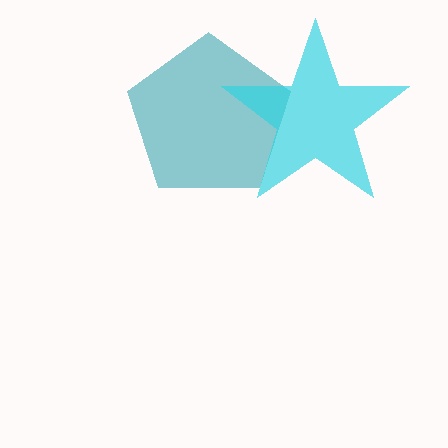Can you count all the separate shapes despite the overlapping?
Yes, there are 2 separate shapes.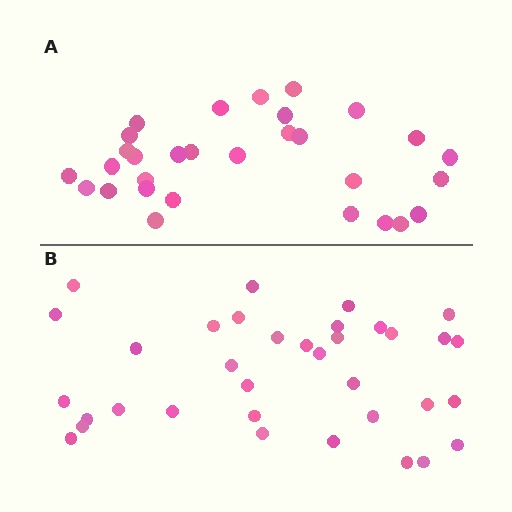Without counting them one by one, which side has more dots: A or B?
Region B (the bottom region) has more dots.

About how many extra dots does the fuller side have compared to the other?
Region B has about 5 more dots than region A.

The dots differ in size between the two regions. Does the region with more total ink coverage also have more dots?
No. Region A has more total ink coverage because its dots are larger, but region B actually contains more individual dots. Total area can be misleading — the number of items is what matters here.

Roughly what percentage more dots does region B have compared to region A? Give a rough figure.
About 15% more.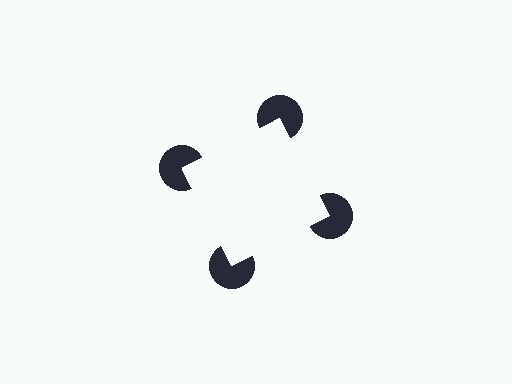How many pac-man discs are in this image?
There are 4 — one at each vertex of the illusory square.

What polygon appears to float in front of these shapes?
An illusory square — its edges are inferred from the aligned wedge cuts in the pac-man discs, not physically drawn.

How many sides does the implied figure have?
4 sides.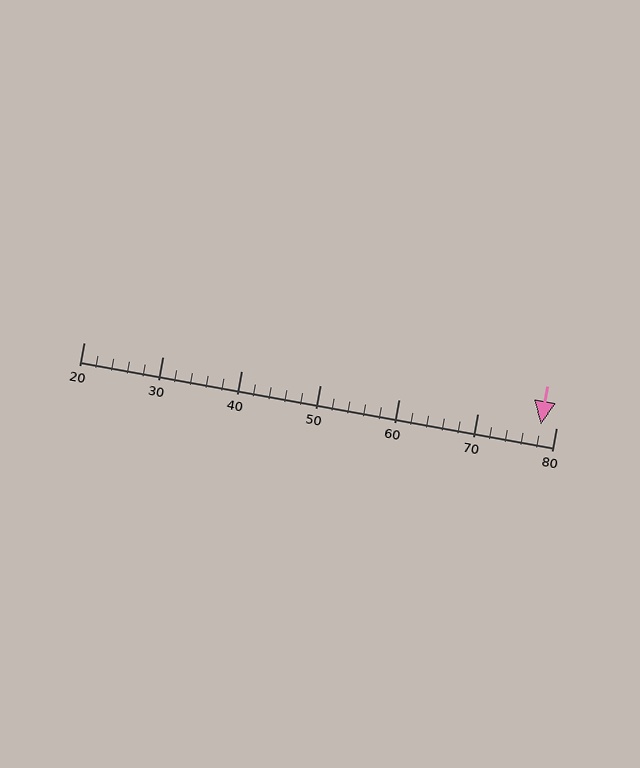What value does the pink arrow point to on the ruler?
The pink arrow points to approximately 78.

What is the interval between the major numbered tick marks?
The major tick marks are spaced 10 units apart.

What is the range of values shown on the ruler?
The ruler shows values from 20 to 80.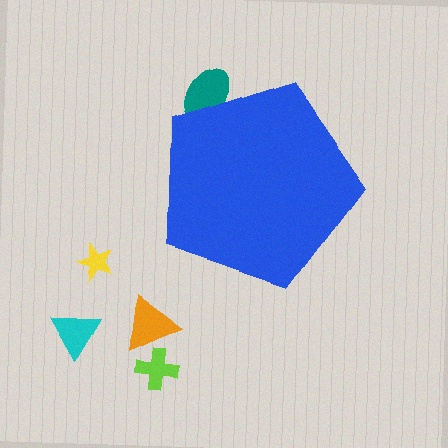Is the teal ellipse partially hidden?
Yes, the teal ellipse is partially hidden behind the blue pentagon.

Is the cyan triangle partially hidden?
No, the cyan triangle is fully visible.